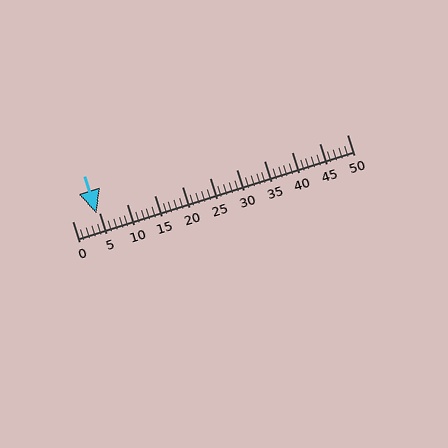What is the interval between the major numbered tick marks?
The major tick marks are spaced 5 units apart.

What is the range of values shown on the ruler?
The ruler shows values from 0 to 50.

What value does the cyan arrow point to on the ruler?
The cyan arrow points to approximately 4.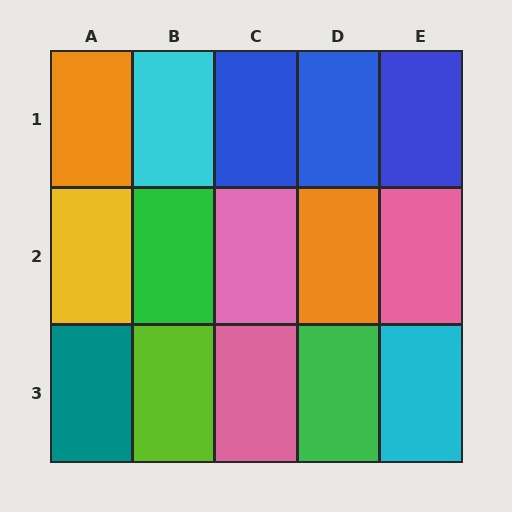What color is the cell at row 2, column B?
Green.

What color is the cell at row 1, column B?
Cyan.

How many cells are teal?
1 cell is teal.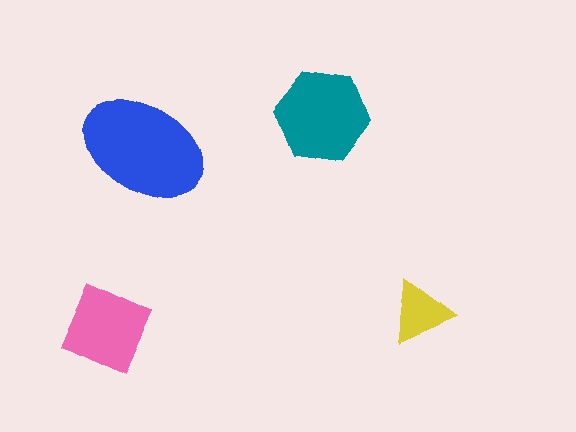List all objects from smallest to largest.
The yellow triangle, the pink square, the teal hexagon, the blue ellipse.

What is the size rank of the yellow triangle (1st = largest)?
4th.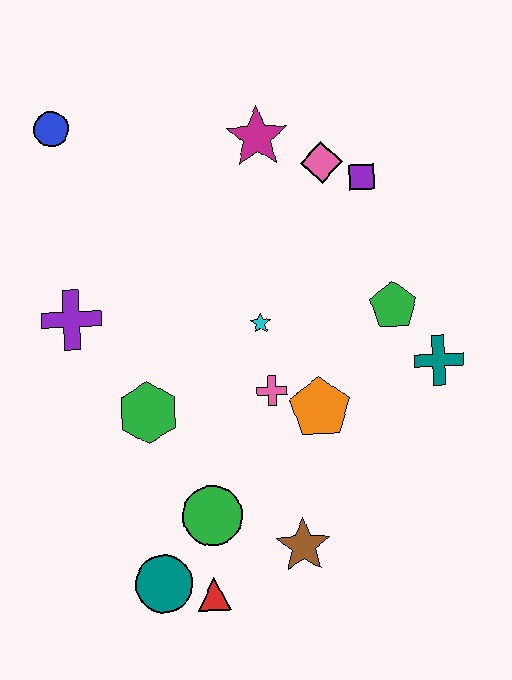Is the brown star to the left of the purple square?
Yes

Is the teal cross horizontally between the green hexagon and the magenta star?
No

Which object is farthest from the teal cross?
The blue circle is farthest from the teal cross.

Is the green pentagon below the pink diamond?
Yes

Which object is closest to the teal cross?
The green pentagon is closest to the teal cross.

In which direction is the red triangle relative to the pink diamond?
The red triangle is below the pink diamond.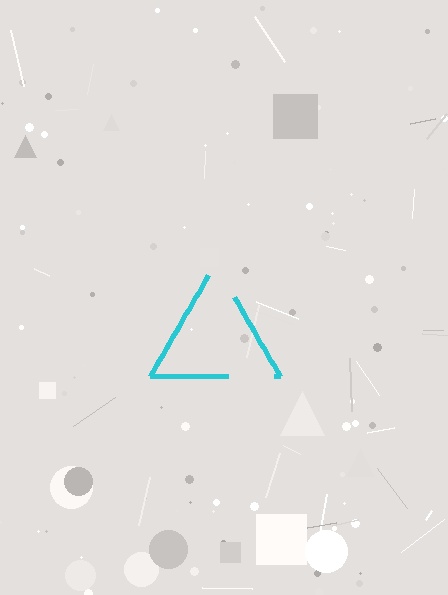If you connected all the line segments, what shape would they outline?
They would outline a triangle.